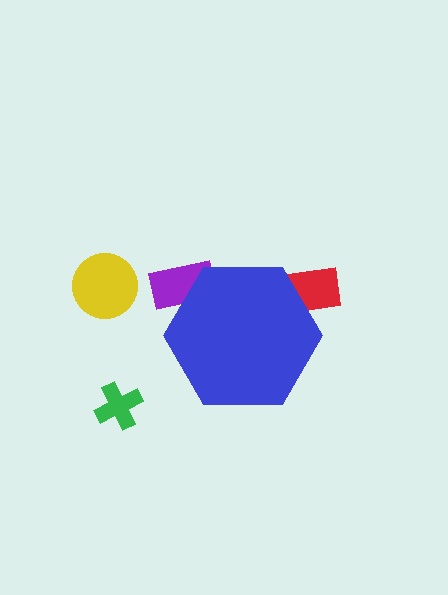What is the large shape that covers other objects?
A blue hexagon.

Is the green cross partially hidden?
No, the green cross is fully visible.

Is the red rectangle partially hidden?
Yes, the red rectangle is partially hidden behind the blue hexagon.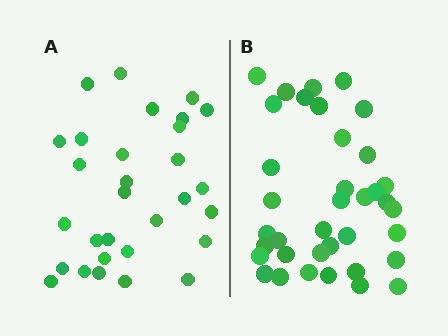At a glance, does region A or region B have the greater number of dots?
Region B (the right region) has more dots.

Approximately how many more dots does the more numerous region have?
Region B has roughly 8 or so more dots than region A.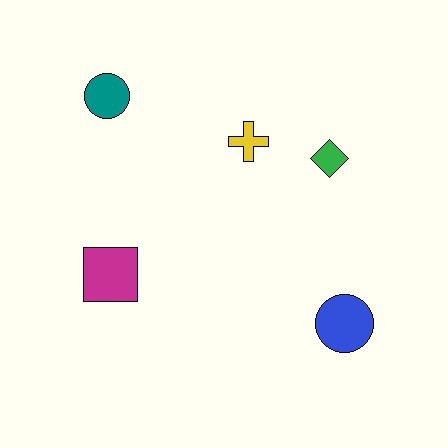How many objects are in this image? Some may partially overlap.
There are 5 objects.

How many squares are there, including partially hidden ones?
There is 1 square.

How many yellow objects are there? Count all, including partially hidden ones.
There is 1 yellow object.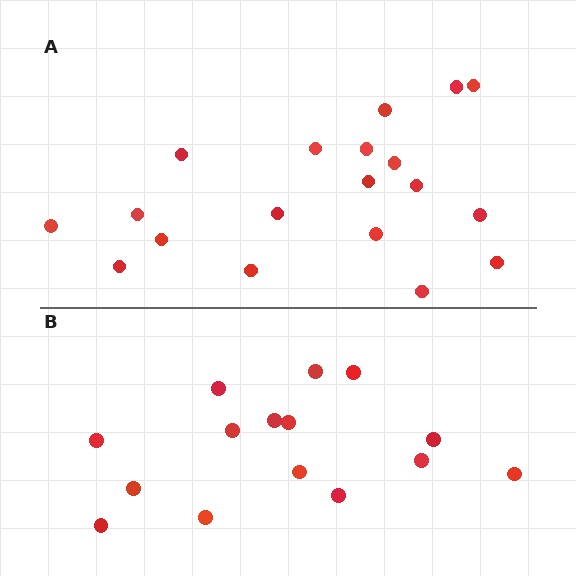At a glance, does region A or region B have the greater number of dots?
Region A (the top region) has more dots.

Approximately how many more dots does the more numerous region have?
Region A has about 4 more dots than region B.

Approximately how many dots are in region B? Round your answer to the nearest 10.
About 20 dots. (The exact count is 15, which rounds to 20.)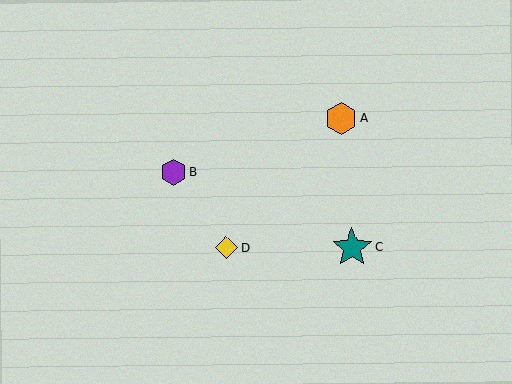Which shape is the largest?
The teal star (labeled C) is the largest.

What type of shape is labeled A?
Shape A is an orange hexagon.